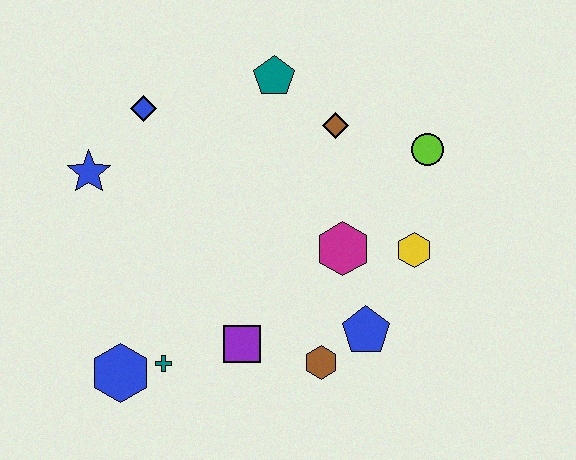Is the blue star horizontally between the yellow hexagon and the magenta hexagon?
No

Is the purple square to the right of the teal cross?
Yes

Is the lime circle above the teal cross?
Yes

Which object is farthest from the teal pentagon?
The blue hexagon is farthest from the teal pentagon.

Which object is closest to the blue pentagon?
The brown hexagon is closest to the blue pentagon.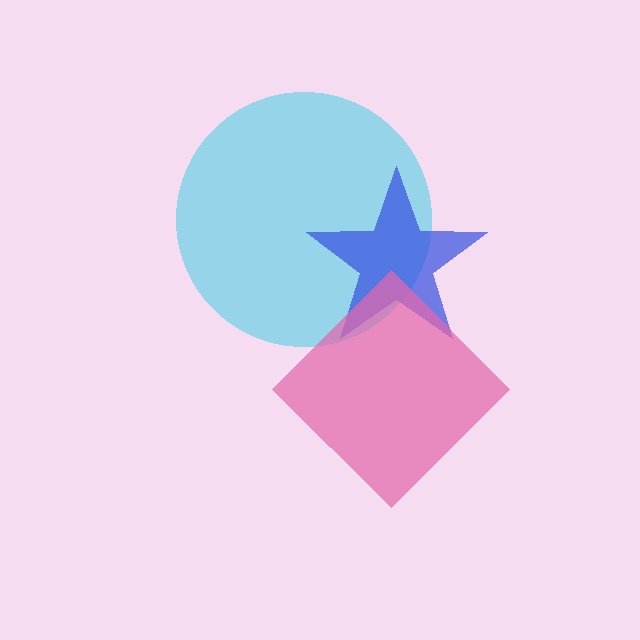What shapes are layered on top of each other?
The layered shapes are: a cyan circle, a blue star, a pink diamond.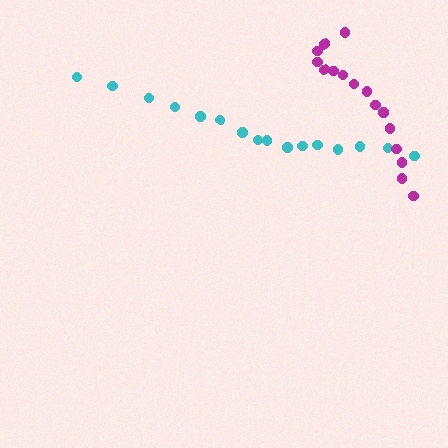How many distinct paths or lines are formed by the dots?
There are 2 distinct paths.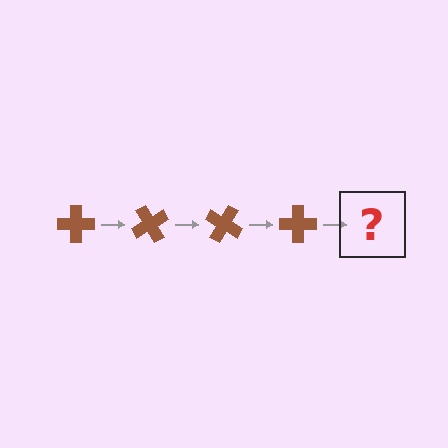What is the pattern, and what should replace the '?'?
The pattern is that the cross rotates 60 degrees each step. The '?' should be a brown cross rotated 240 degrees.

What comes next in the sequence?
The next element should be a brown cross rotated 240 degrees.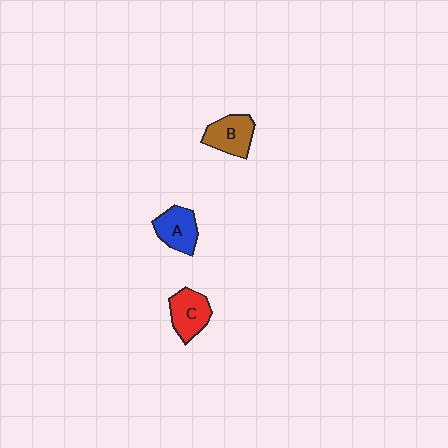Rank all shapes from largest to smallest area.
From largest to smallest: B (brown), C (red), A (blue).